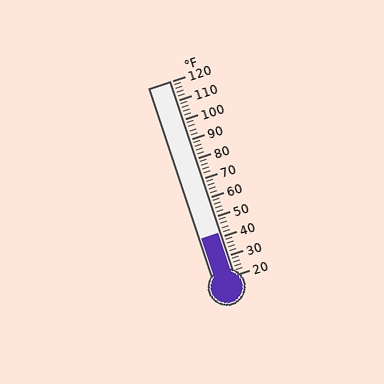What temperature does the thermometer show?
The thermometer shows approximately 42°F.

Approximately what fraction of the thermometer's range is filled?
The thermometer is filled to approximately 20% of its range.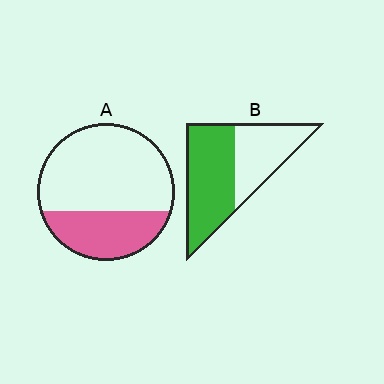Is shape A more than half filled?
No.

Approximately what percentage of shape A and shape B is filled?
A is approximately 35% and B is approximately 60%.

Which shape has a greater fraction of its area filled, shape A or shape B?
Shape B.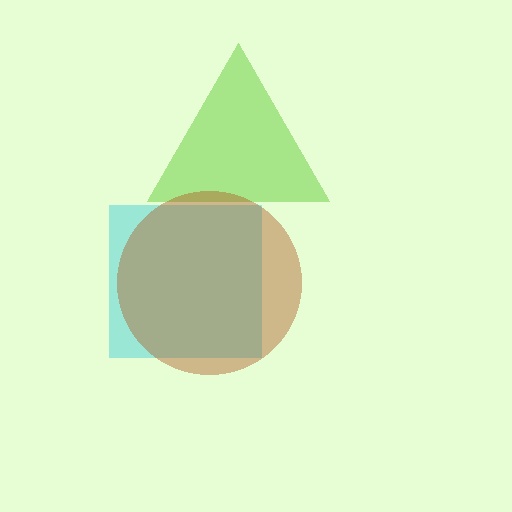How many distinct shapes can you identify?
There are 3 distinct shapes: a lime triangle, a cyan square, a brown circle.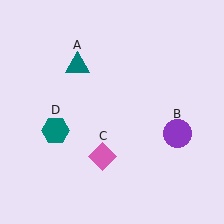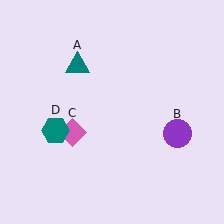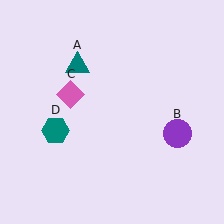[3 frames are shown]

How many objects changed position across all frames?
1 object changed position: pink diamond (object C).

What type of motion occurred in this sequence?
The pink diamond (object C) rotated clockwise around the center of the scene.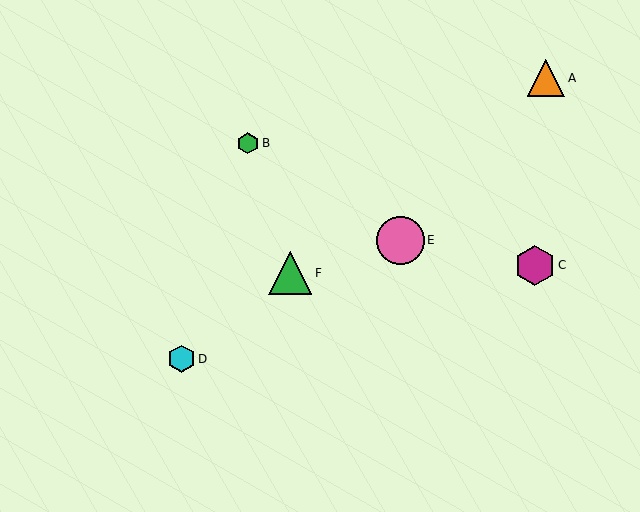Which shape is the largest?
The pink circle (labeled E) is the largest.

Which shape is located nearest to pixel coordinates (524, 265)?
The magenta hexagon (labeled C) at (535, 265) is nearest to that location.